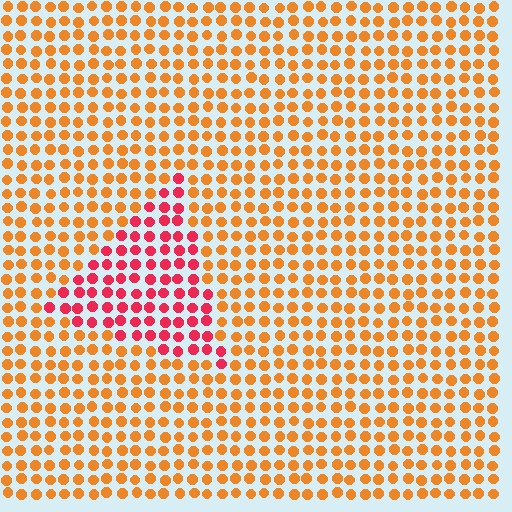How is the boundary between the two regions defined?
The boundary is defined purely by a slight shift in hue (about 42 degrees). Spacing, size, and orientation are identical on both sides.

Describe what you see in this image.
The image is filled with small orange elements in a uniform arrangement. A triangle-shaped region is visible where the elements are tinted to a slightly different hue, forming a subtle color boundary.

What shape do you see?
I see a triangle.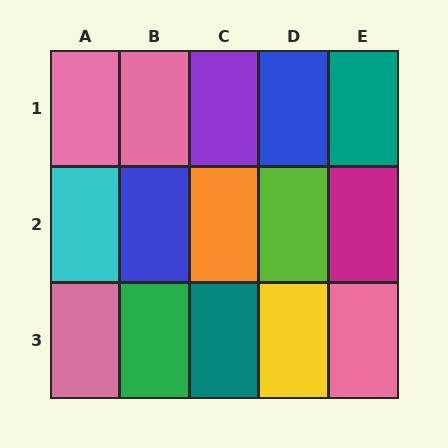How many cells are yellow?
1 cell is yellow.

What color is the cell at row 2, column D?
Lime.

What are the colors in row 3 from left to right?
Pink, green, teal, yellow, pink.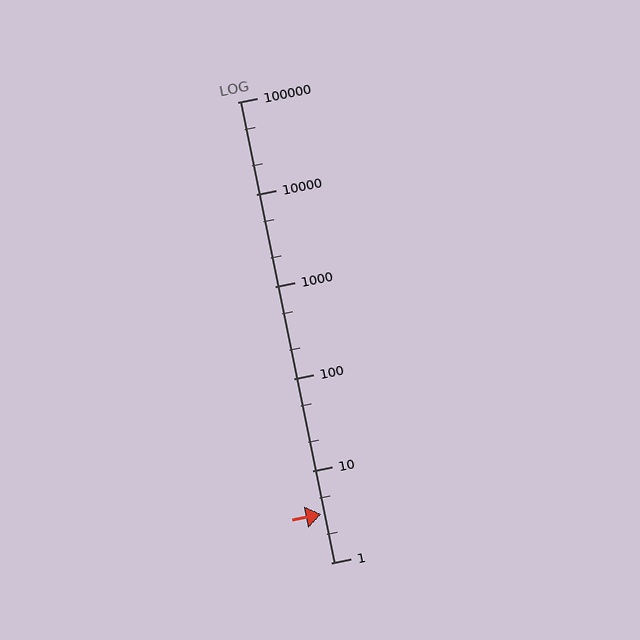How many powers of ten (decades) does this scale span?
The scale spans 5 decades, from 1 to 100000.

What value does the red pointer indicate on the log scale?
The pointer indicates approximately 3.4.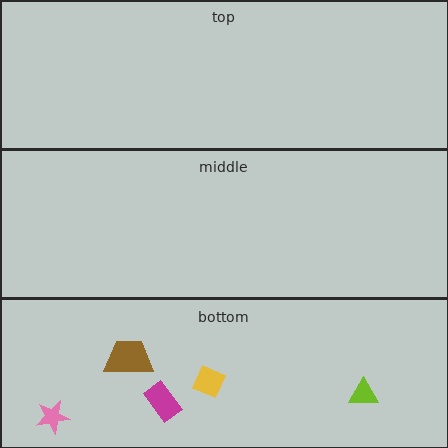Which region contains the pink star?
The bottom region.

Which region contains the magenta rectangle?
The bottom region.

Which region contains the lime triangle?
The bottom region.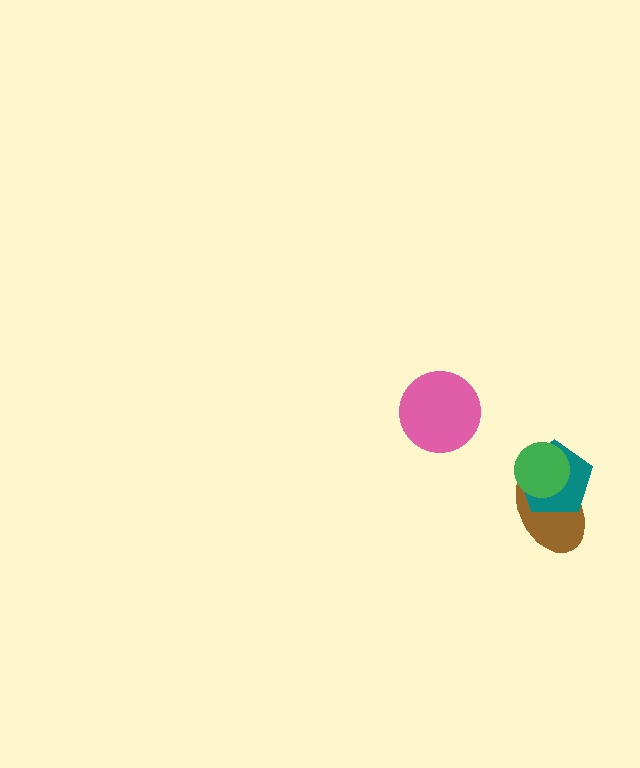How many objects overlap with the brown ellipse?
2 objects overlap with the brown ellipse.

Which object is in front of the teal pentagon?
The green circle is in front of the teal pentagon.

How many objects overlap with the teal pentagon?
2 objects overlap with the teal pentagon.